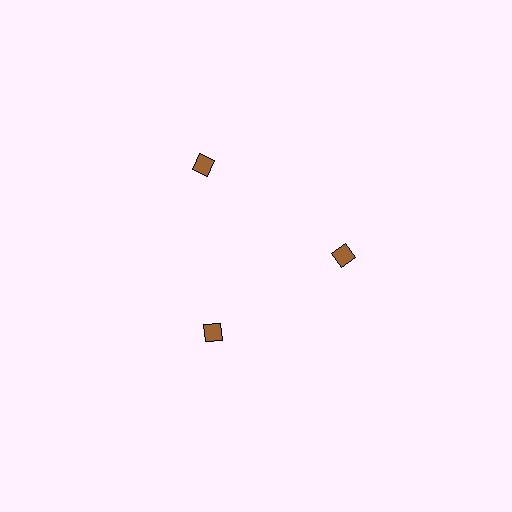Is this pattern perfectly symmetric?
No. The 3 brown diamonds are arranged in a ring, but one element near the 11 o'clock position is pushed outward from the center, breaking the 3-fold rotational symmetry.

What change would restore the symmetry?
The symmetry would be restored by moving it inward, back onto the ring so that all 3 diamonds sit at equal angles and equal distance from the center.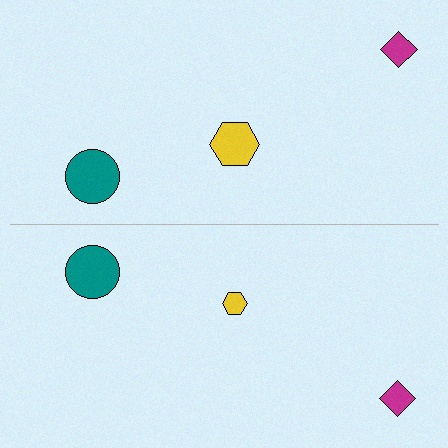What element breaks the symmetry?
The yellow hexagon on the bottom side has a different size than its mirror counterpart.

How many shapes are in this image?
There are 6 shapes in this image.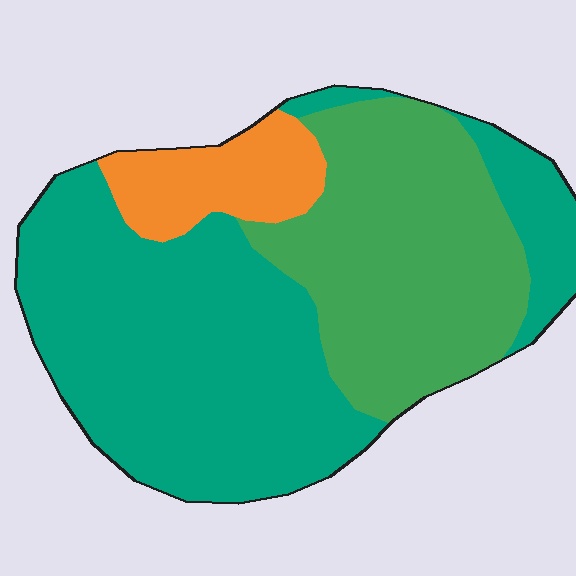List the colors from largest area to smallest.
From largest to smallest: teal, green, orange.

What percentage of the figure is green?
Green covers around 35% of the figure.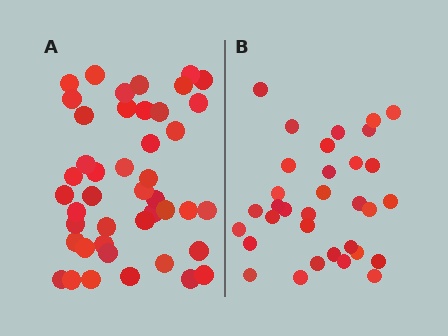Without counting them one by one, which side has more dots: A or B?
Region A (the left region) has more dots.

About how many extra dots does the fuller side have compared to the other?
Region A has roughly 12 or so more dots than region B.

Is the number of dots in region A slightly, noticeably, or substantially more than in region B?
Region A has noticeably more, but not dramatically so. The ratio is roughly 1.3 to 1.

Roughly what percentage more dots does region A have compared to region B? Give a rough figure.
About 35% more.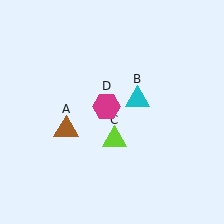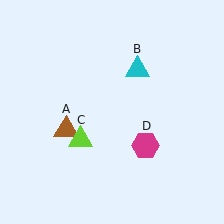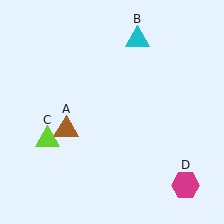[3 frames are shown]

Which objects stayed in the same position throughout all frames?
Brown triangle (object A) remained stationary.